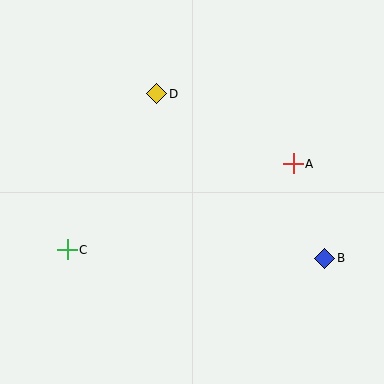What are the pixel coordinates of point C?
Point C is at (67, 250).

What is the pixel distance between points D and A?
The distance between D and A is 153 pixels.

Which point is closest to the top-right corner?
Point A is closest to the top-right corner.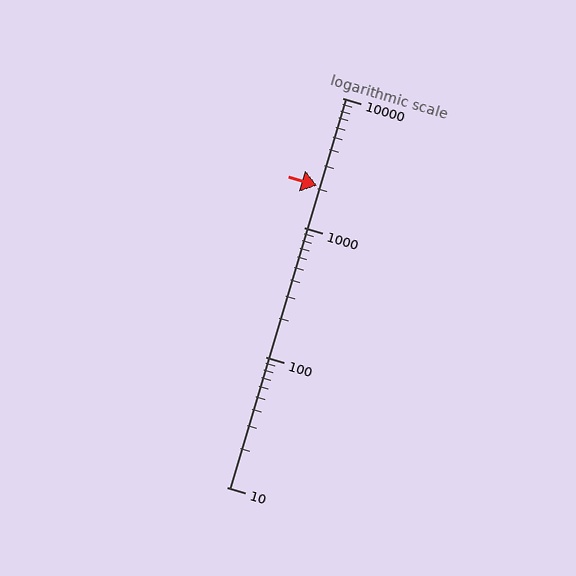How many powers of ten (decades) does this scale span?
The scale spans 3 decades, from 10 to 10000.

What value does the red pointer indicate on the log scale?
The pointer indicates approximately 2100.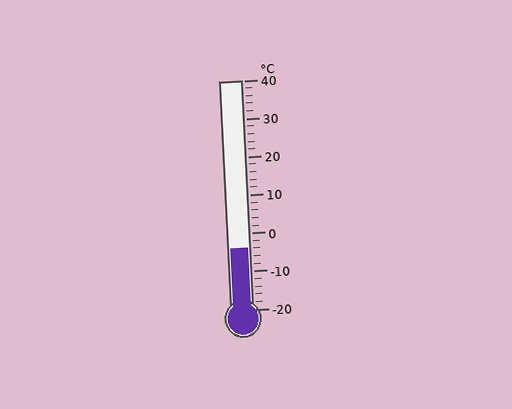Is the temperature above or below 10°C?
The temperature is below 10°C.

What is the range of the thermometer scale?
The thermometer scale ranges from -20°C to 40°C.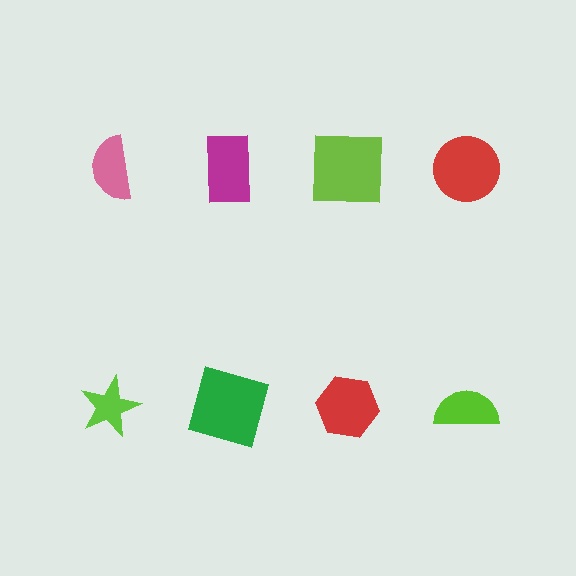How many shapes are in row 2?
4 shapes.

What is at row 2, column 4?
A lime semicircle.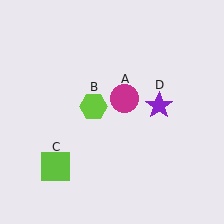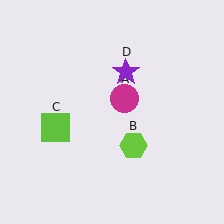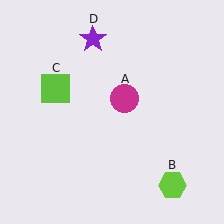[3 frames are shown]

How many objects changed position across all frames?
3 objects changed position: lime hexagon (object B), lime square (object C), purple star (object D).